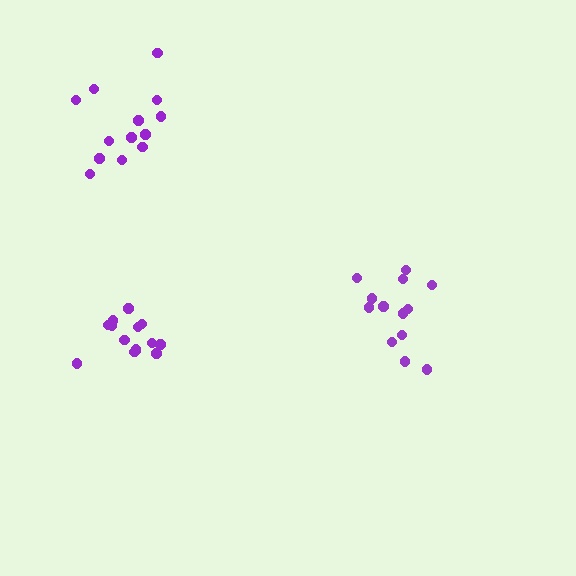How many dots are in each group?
Group 1: 14 dots, Group 2: 13 dots, Group 3: 13 dots (40 total).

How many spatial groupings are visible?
There are 3 spatial groupings.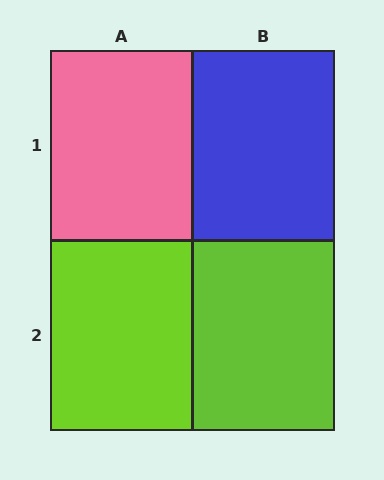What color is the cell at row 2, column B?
Lime.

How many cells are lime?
2 cells are lime.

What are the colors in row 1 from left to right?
Pink, blue.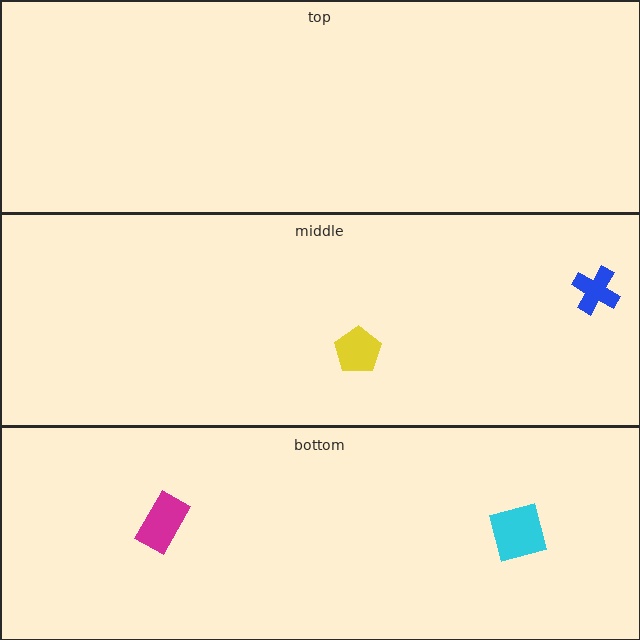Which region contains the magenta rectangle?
The bottom region.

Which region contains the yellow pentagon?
The middle region.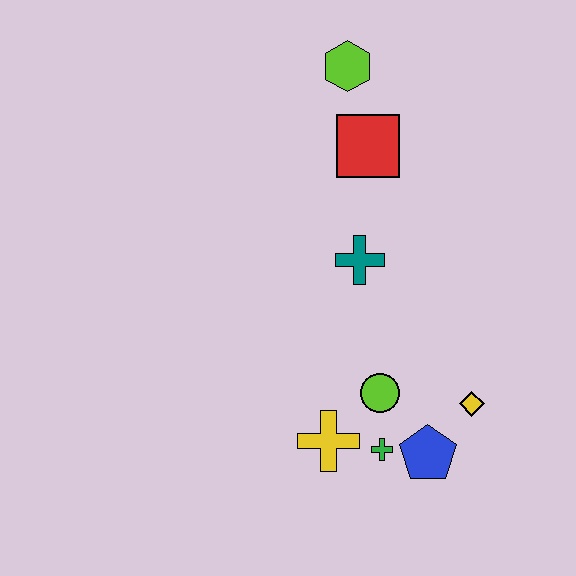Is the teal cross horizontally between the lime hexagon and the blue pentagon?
Yes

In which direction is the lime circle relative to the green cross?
The lime circle is above the green cross.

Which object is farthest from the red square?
The blue pentagon is farthest from the red square.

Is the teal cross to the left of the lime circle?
Yes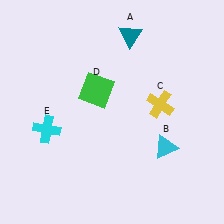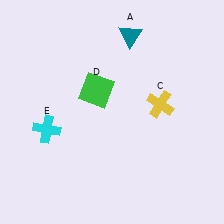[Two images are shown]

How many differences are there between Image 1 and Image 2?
There is 1 difference between the two images.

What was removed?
The cyan triangle (B) was removed in Image 2.